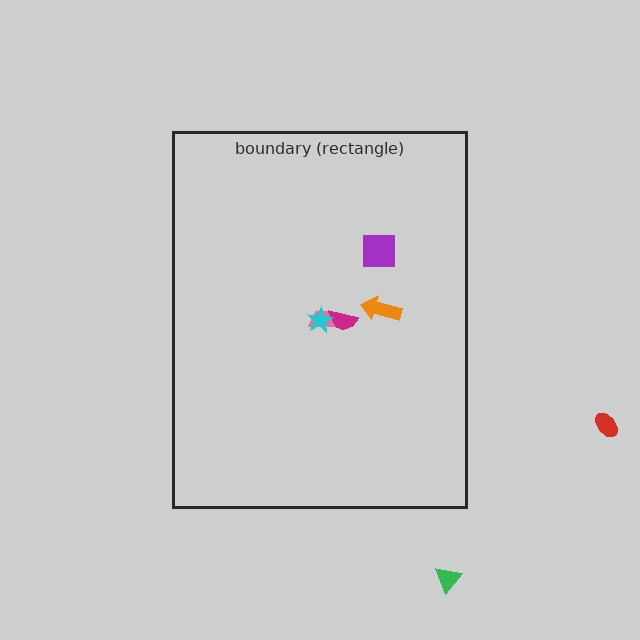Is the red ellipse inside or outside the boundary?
Outside.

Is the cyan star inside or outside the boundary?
Inside.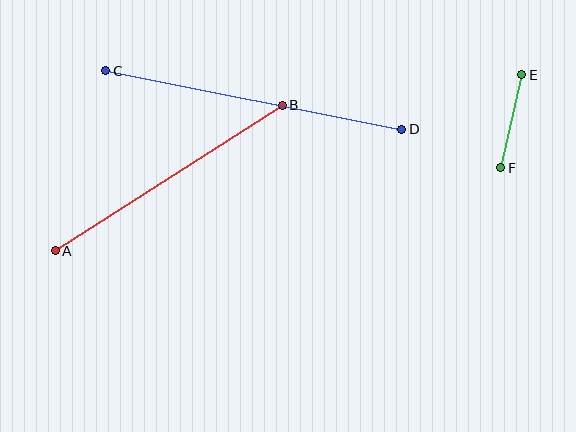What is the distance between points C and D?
The distance is approximately 302 pixels.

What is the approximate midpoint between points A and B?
The midpoint is at approximately (169, 178) pixels.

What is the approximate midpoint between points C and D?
The midpoint is at approximately (254, 100) pixels.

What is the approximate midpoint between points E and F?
The midpoint is at approximately (511, 121) pixels.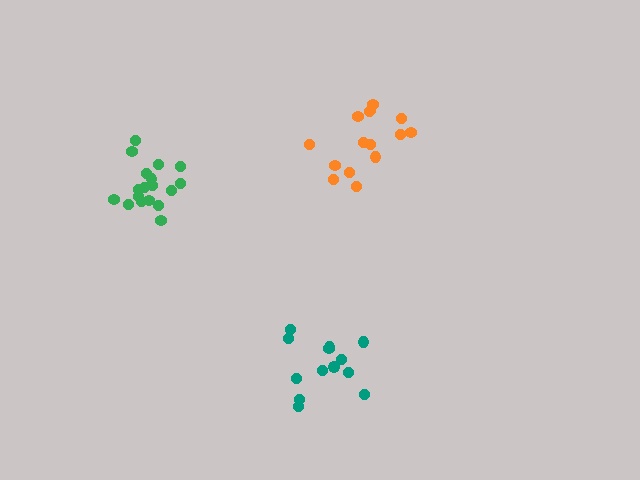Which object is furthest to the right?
The orange cluster is rightmost.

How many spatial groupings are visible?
There are 3 spatial groupings.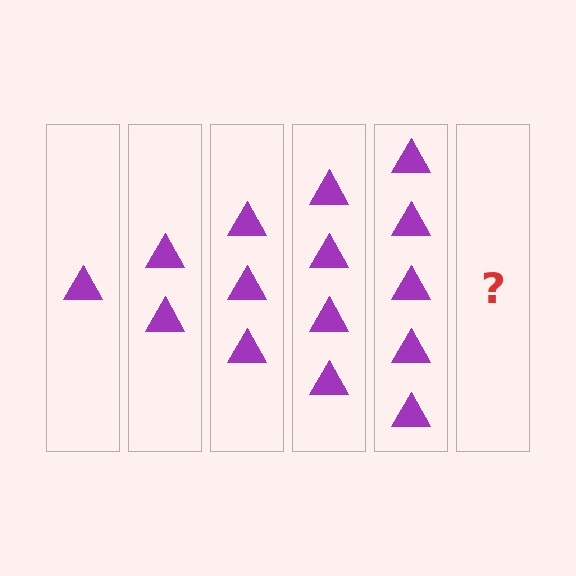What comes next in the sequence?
The next element should be 6 triangles.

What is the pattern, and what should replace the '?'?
The pattern is that each step adds one more triangle. The '?' should be 6 triangles.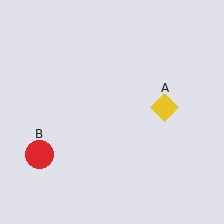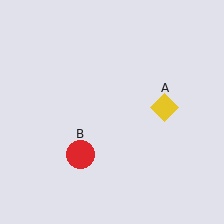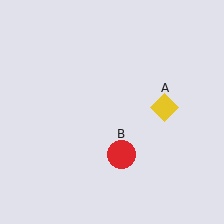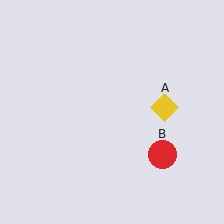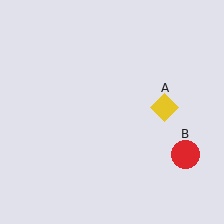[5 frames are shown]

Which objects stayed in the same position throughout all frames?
Yellow diamond (object A) remained stationary.